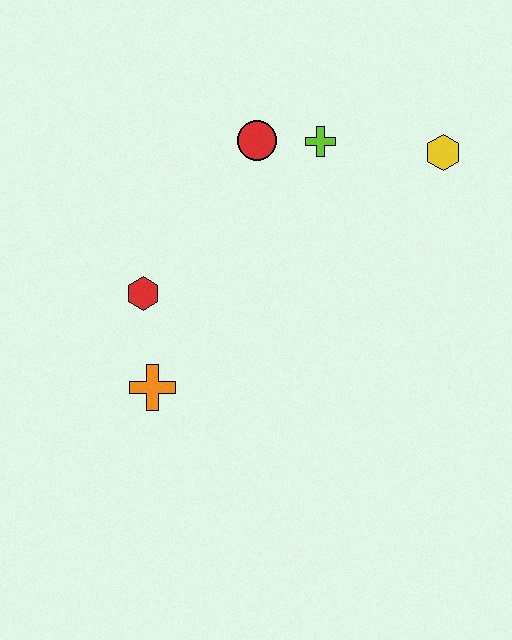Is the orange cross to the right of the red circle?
No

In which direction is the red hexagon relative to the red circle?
The red hexagon is below the red circle.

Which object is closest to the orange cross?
The red hexagon is closest to the orange cross.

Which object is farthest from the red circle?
The orange cross is farthest from the red circle.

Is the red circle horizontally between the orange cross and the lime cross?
Yes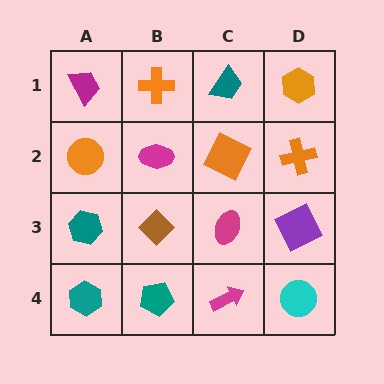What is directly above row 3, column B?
A magenta ellipse.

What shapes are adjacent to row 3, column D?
An orange cross (row 2, column D), a cyan circle (row 4, column D), a magenta ellipse (row 3, column C).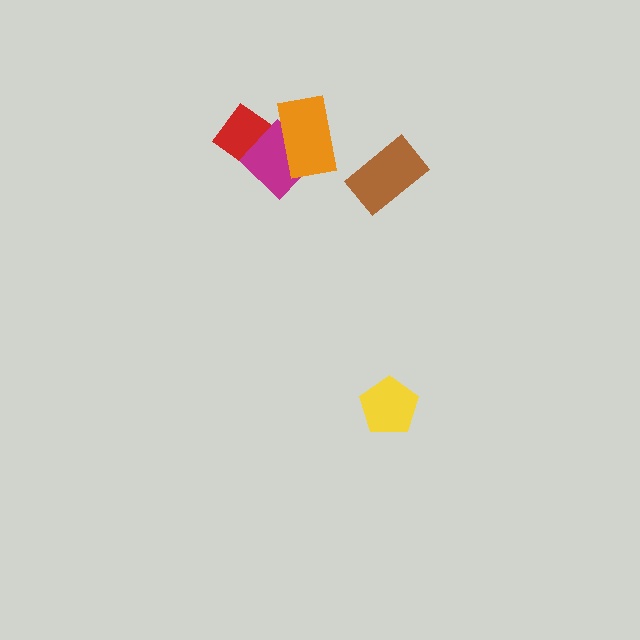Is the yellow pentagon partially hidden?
No, no other shape covers it.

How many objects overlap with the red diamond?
2 objects overlap with the red diamond.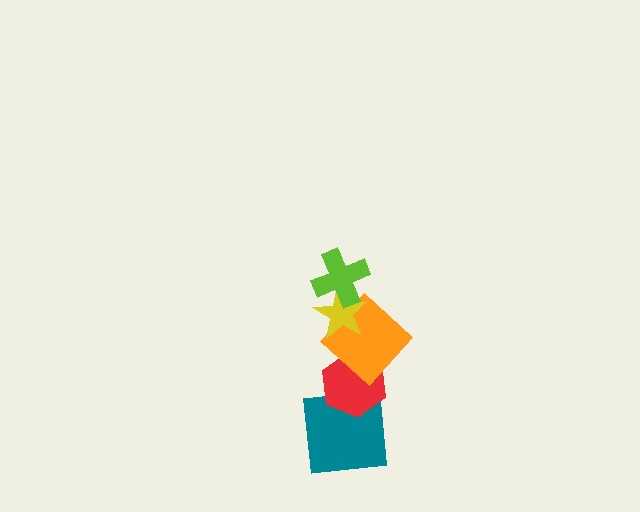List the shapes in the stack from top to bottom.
From top to bottom: the lime cross, the yellow star, the orange diamond, the red hexagon, the teal square.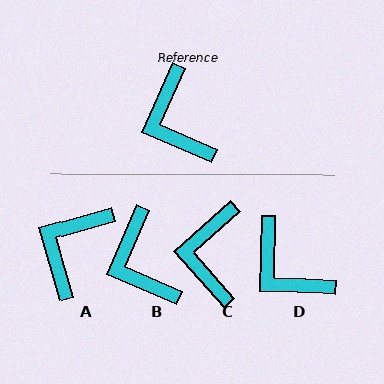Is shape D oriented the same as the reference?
No, it is off by about 22 degrees.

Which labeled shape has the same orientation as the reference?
B.